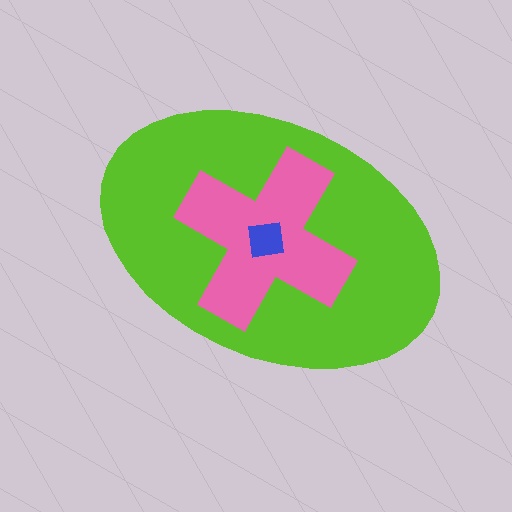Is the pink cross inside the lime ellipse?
Yes.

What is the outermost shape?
The lime ellipse.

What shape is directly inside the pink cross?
The blue square.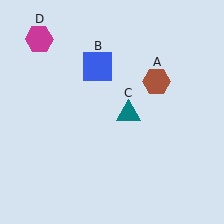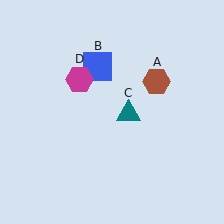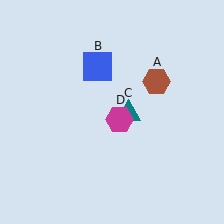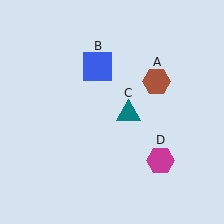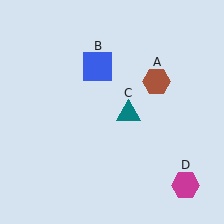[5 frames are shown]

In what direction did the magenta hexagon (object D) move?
The magenta hexagon (object D) moved down and to the right.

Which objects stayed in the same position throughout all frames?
Brown hexagon (object A) and blue square (object B) and teal triangle (object C) remained stationary.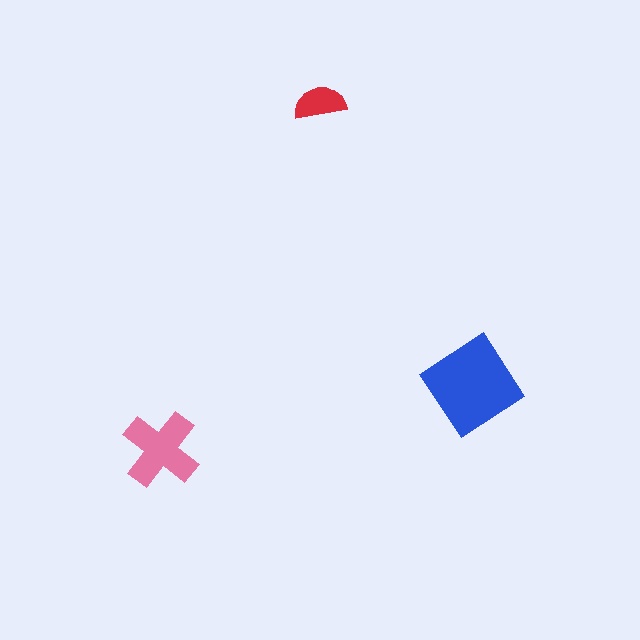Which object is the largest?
The blue diamond.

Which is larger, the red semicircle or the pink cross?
The pink cross.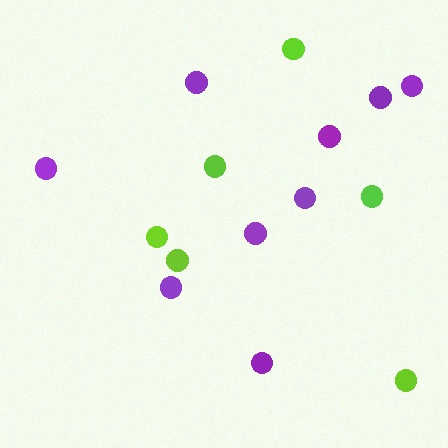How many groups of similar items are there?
There are 2 groups: one group of lime circles (6) and one group of purple circles (9).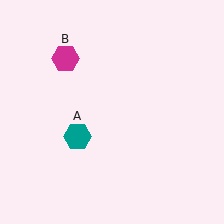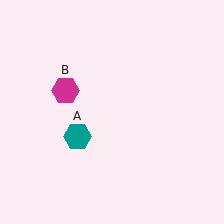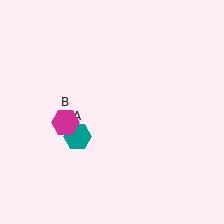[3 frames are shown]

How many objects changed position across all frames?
1 object changed position: magenta hexagon (object B).